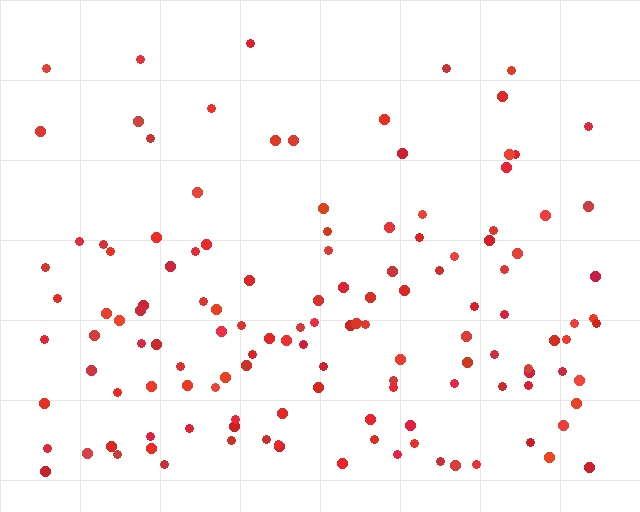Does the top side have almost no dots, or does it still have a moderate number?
Still a moderate number, just noticeably fewer than the bottom.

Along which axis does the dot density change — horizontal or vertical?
Vertical.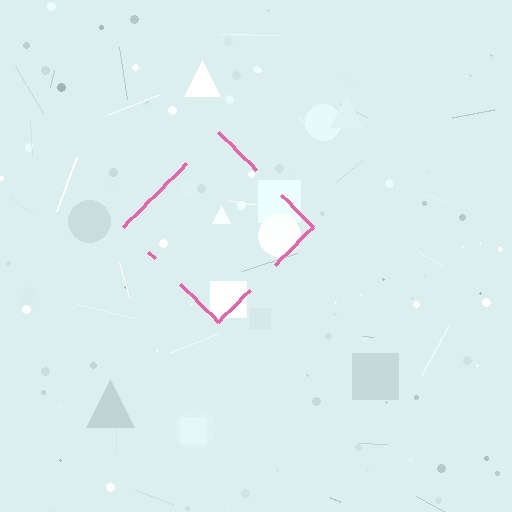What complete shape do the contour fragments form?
The contour fragments form a diamond.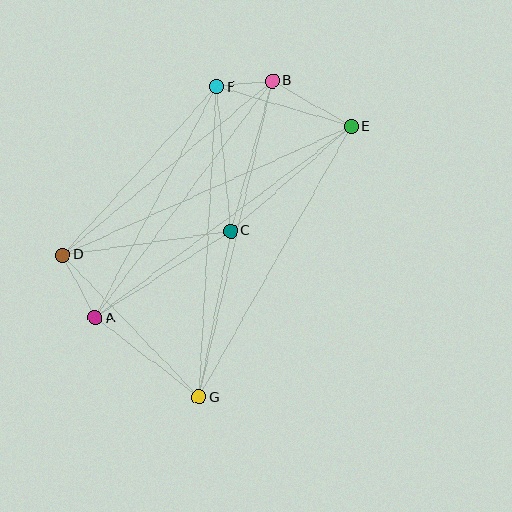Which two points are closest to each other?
Points B and F are closest to each other.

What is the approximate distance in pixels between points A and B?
The distance between A and B is approximately 296 pixels.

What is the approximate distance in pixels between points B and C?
The distance between B and C is approximately 156 pixels.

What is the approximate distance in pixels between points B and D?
The distance between B and D is approximately 272 pixels.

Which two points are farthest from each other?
Points B and G are farthest from each other.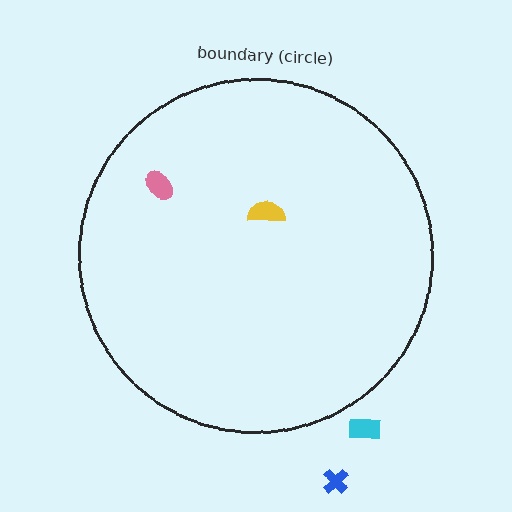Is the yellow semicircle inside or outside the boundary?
Inside.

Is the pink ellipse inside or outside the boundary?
Inside.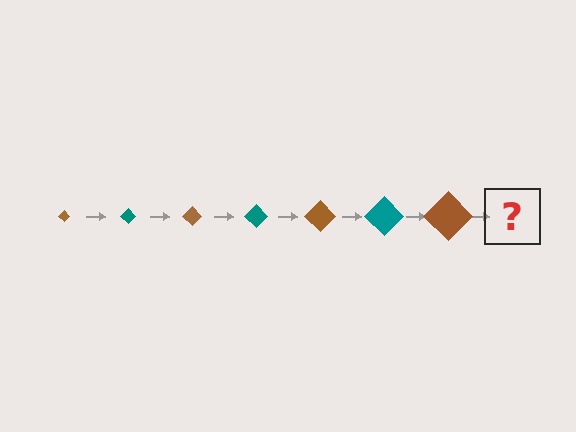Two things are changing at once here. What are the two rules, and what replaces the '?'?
The two rules are that the diamond grows larger each step and the color cycles through brown and teal. The '?' should be a teal diamond, larger than the previous one.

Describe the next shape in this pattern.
It should be a teal diamond, larger than the previous one.